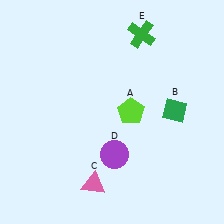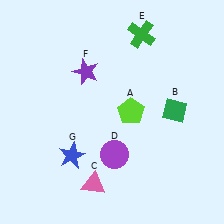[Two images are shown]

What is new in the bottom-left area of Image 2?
A blue star (G) was added in the bottom-left area of Image 2.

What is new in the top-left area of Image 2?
A purple star (F) was added in the top-left area of Image 2.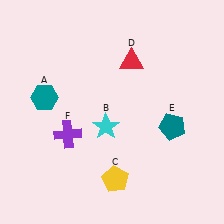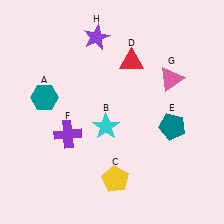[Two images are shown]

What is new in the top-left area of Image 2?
A purple star (H) was added in the top-left area of Image 2.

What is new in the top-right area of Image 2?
A pink triangle (G) was added in the top-right area of Image 2.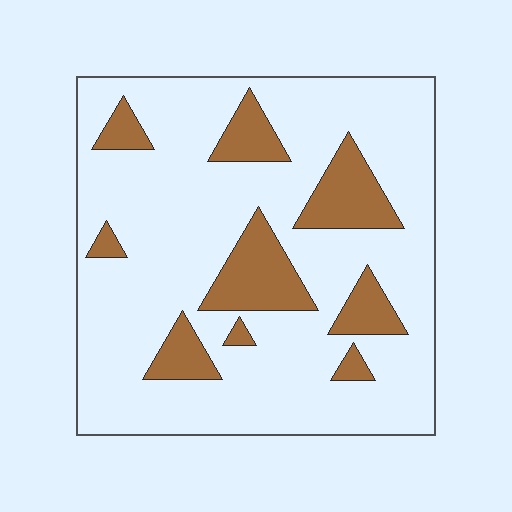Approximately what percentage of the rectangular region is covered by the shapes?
Approximately 20%.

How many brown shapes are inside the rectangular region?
9.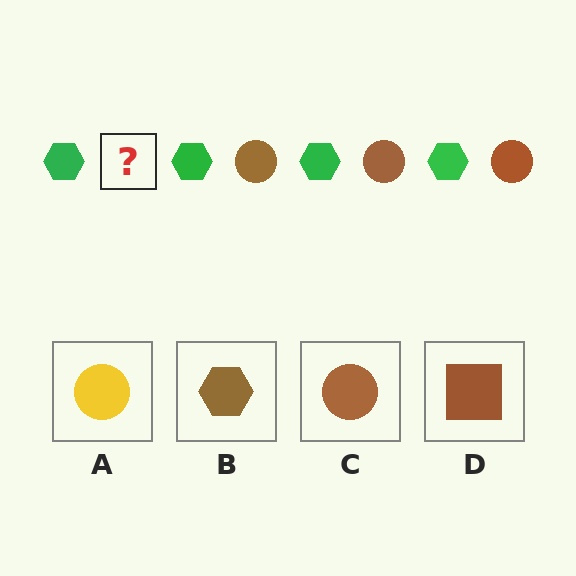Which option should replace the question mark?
Option C.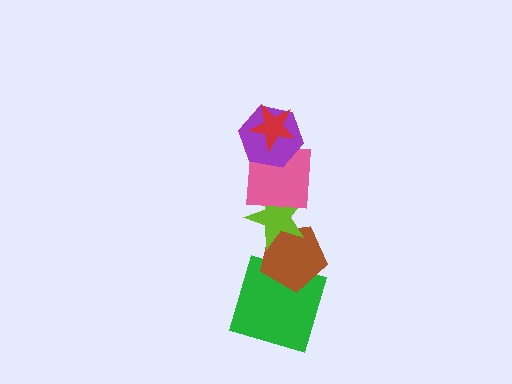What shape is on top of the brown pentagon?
The lime star is on top of the brown pentagon.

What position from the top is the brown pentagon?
The brown pentagon is 5th from the top.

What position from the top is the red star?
The red star is 1st from the top.